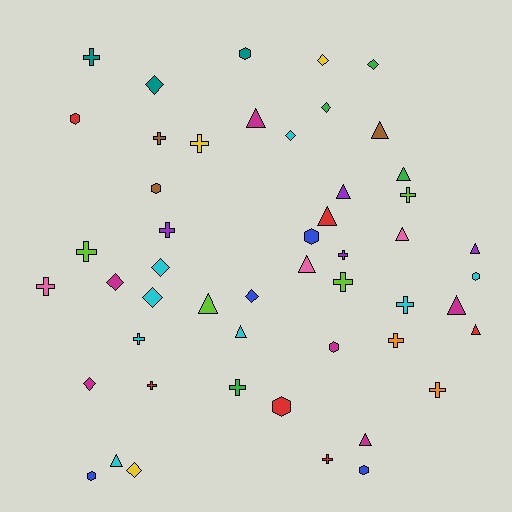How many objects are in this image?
There are 50 objects.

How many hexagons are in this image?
There are 9 hexagons.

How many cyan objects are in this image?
There are 8 cyan objects.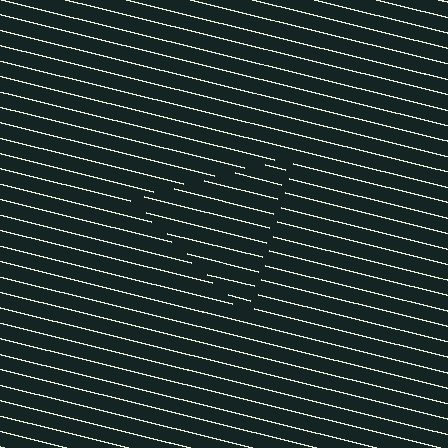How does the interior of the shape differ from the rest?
The interior of the shape contains the same grating, shifted by half a period — the contour is defined by the phase discontinuity where line-ends from the inner and outer gratings abut.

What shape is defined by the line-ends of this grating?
An illusory triangle. The interior of the shape contains the same grating, shifted by half a period — the contour is defined by the phase discontinuity where line-ends from the inner and outer gratings abut.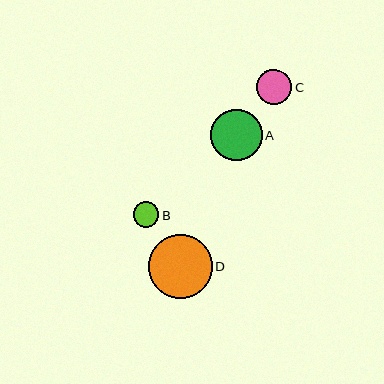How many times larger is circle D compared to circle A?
Circle D is approximately 1.2 times the size of circle A.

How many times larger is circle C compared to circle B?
Circle C is approximately 1.3 times the size of circle B.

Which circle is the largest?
Circle D is the largest with a size of approximately 64 pixels.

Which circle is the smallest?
Circle B is the smallest with a size of approximately 26 pixels.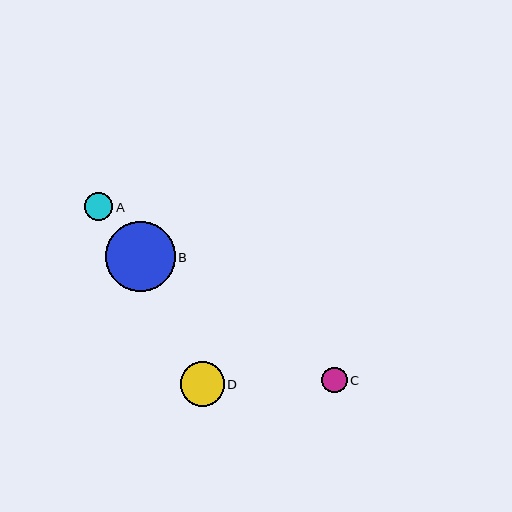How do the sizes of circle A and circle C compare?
Circle A and circle C are approximately the same size.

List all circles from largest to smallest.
From largest to smallest: B, D, A, C.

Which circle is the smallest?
Circle C is the smallest with a size of approximately 26 pixels.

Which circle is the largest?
Circle B is the largest with a size of approximately 70 pixels.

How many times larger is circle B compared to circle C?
Circle B is approximately 2.7 times the size of circle C.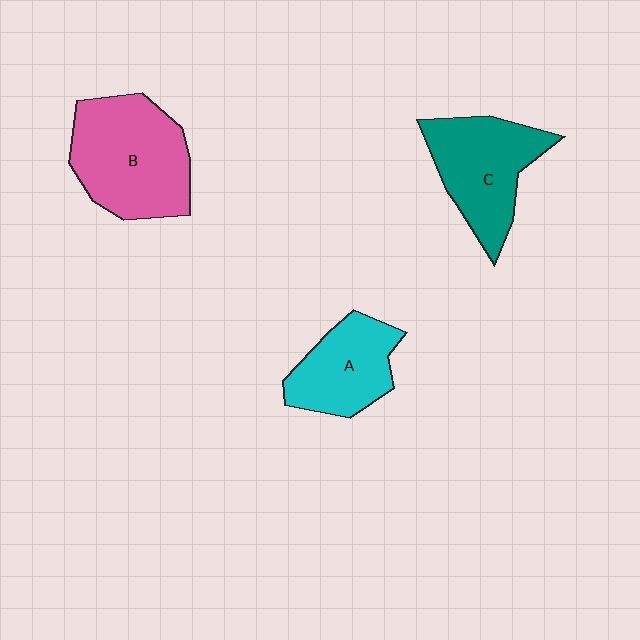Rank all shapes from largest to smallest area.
From largest to smallest: B (pink), C (teal), A (cyan).